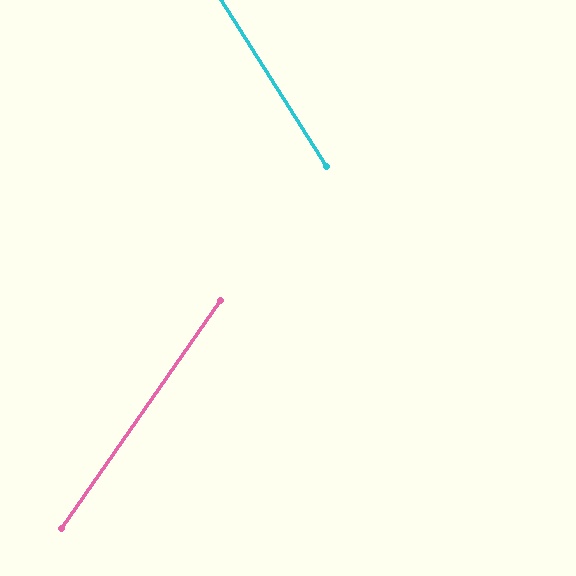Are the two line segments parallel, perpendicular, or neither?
Neither parallel nor perpendicular — they differ by about 67°.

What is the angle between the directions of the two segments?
Approximately 67 degrees.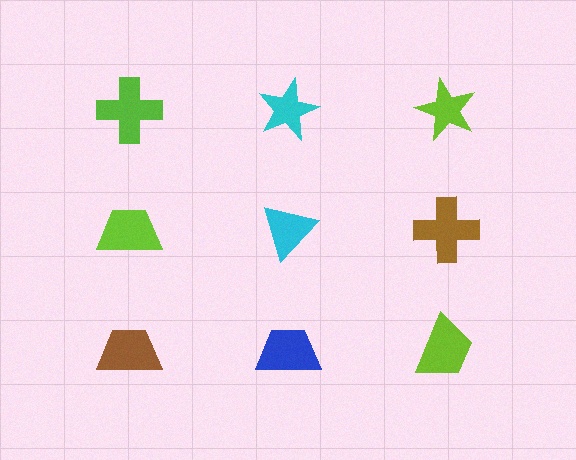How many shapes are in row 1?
3 shapes.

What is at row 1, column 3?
A lime star.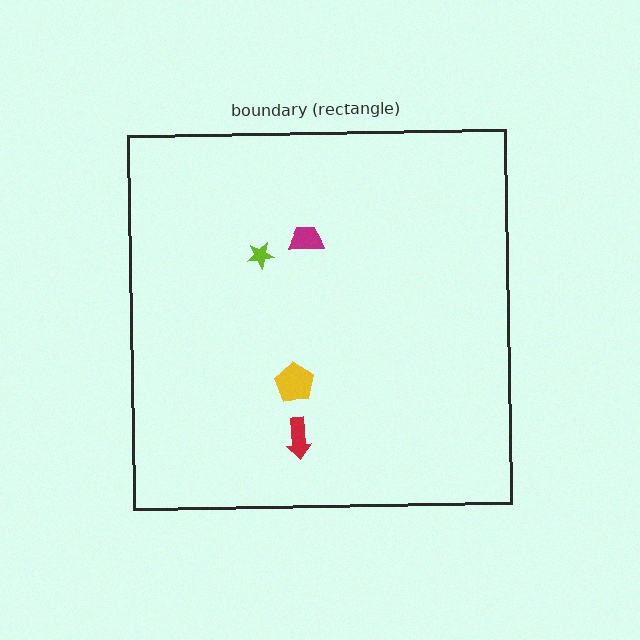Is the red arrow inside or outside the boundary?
Inside.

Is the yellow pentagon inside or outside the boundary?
Inside.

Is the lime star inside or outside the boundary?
Inside.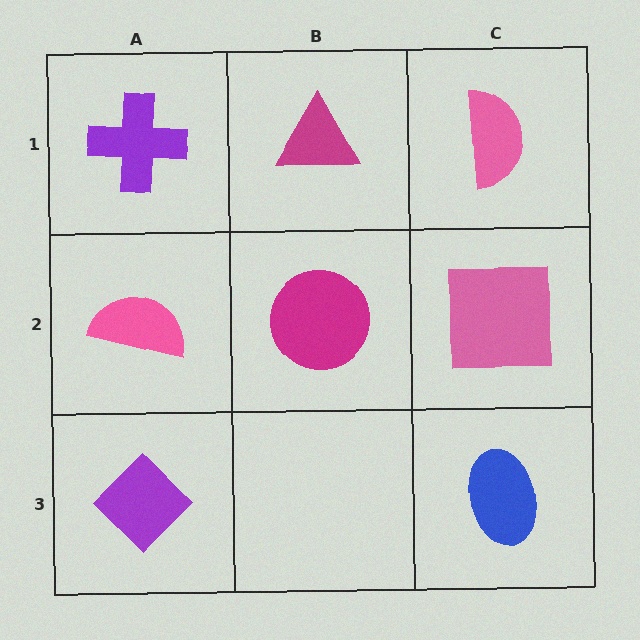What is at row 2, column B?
A magenta circle.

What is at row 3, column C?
A blue ellipse.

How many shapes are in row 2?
3 shapes.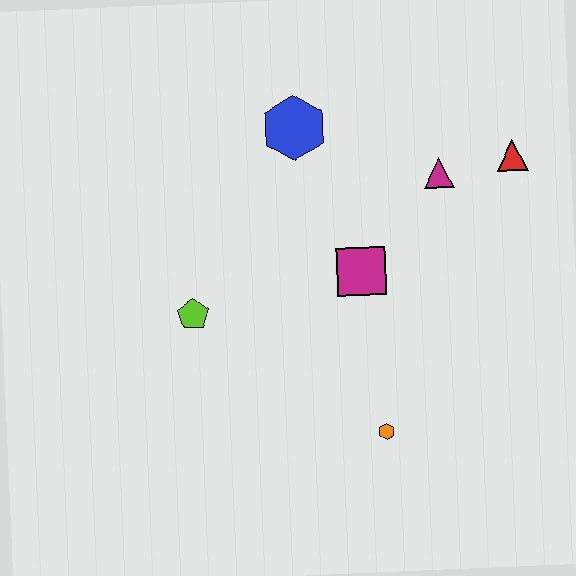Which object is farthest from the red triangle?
The lime pentagon is farthest from the red triangle.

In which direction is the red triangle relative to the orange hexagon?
The red triangle is above the orange hexagon.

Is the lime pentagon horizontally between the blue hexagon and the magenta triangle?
No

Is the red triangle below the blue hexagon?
Yes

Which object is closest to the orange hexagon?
The magenta square is closest to the orange hexagon.